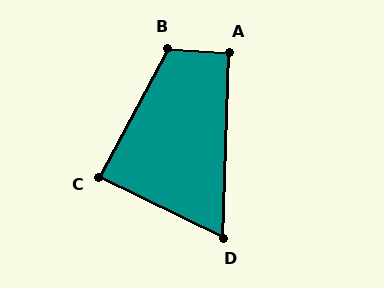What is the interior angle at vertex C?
Approximately 88 degrees (approximately right).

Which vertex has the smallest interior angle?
D, at approximately 66 degrees.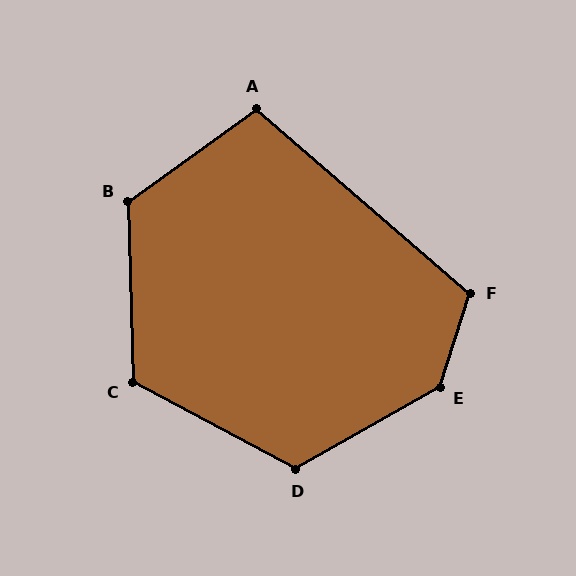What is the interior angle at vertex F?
Approximately 113 degrees (obtuse).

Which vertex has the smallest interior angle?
A, at approximately 103 degrees.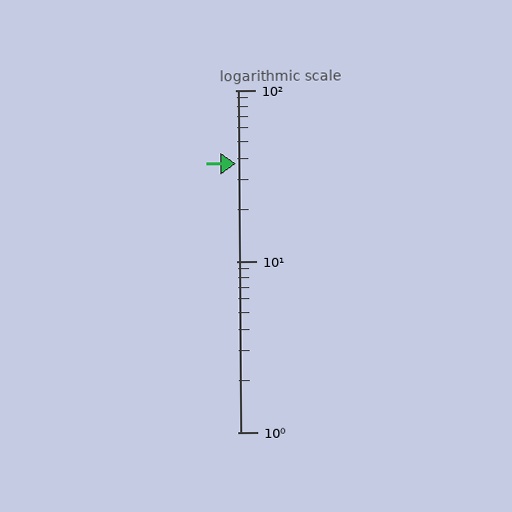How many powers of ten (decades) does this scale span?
The scale spans 2 decades, from 1 to 100.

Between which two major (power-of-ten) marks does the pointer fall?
The pointer is between 10 and 100.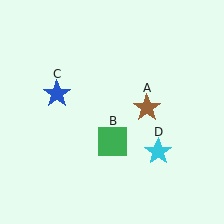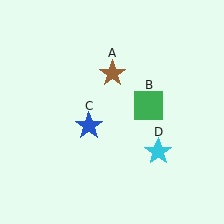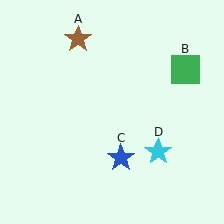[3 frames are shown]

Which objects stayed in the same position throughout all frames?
Cyan star (object D) remained stationary.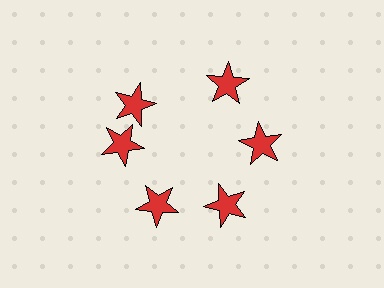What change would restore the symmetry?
The symmetry would be restored by rotating it back into even spacing with its neighbors so that all 6 stars sit at equal angles and equal distance from the center.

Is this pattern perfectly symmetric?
No. The 6 red stars are arranged in a ring, but one element near the 11 o'clock position is rotated out of alignment along the ring, breaking the 6-fold rotational symmetry.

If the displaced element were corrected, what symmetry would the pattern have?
It would have 6-fold rotational symmetry — the pattern would map onto itself every 60 degrees.